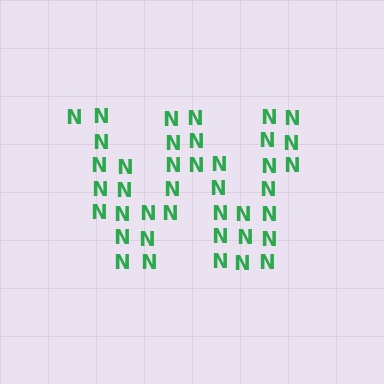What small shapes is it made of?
It is made of small letter N's.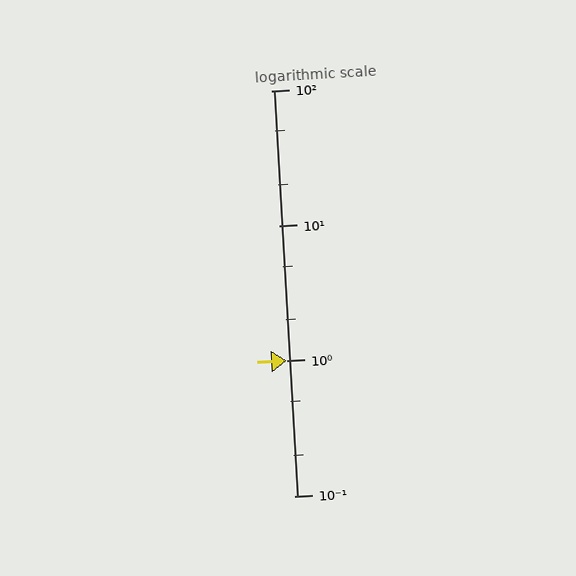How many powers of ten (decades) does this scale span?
The scale spans 3 decades, from 0.1 to 100.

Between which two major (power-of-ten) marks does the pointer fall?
The pointer is between 1 and 10.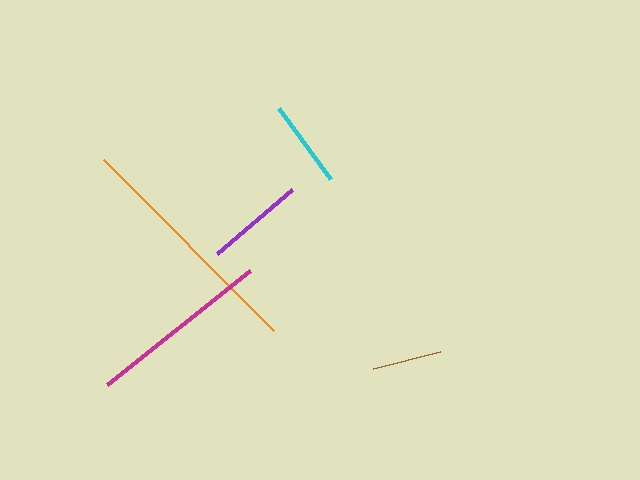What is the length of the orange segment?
The orange segment is approximately 241 pixels long.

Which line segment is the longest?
The orange line is the longest at approximately 241 pixels.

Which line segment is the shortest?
The brown line is the shortest at approximately 69 pixels.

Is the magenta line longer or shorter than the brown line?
The magenta line is longer than the brown line.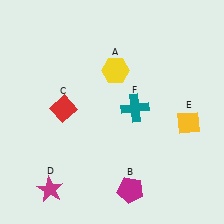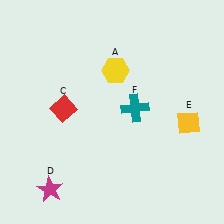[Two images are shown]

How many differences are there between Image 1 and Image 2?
There is 1 difference between the two images.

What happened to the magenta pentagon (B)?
The magenta pentagon (B) was removed in Image 2. It was in the bottom-right area of Image 1.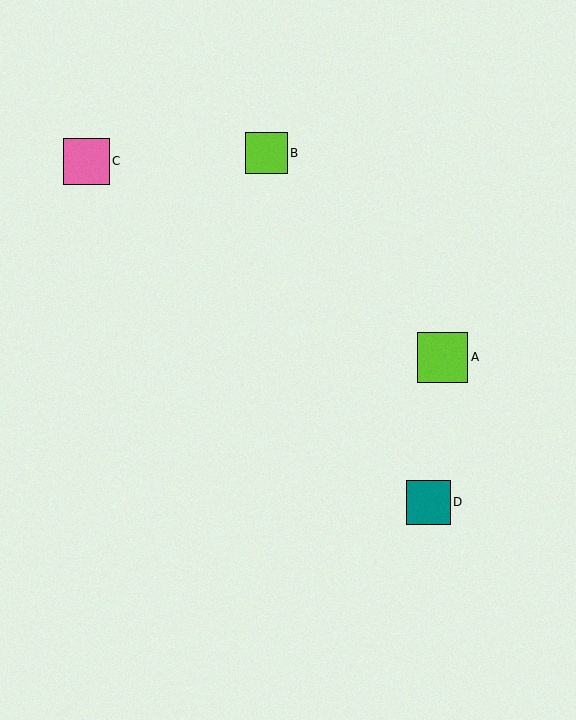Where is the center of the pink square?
The center of the pink square is at (86, 161).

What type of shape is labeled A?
Shape A is a lime square.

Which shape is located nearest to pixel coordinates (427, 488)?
The teal square (labeled D) at (428, 502) is nearest to that location.